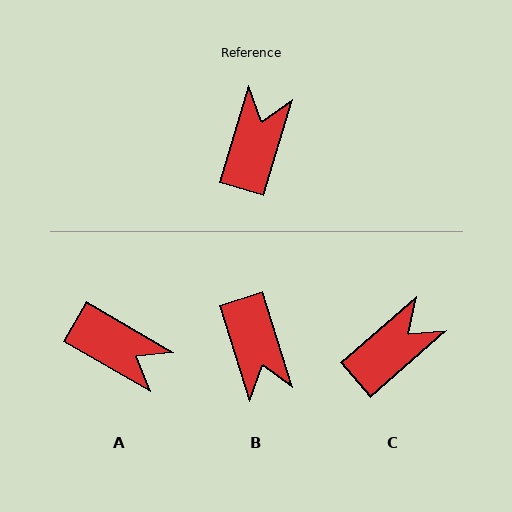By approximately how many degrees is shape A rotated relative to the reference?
Approximately 103 degrees clockwise.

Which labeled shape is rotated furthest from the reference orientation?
B, about 146 degrees away.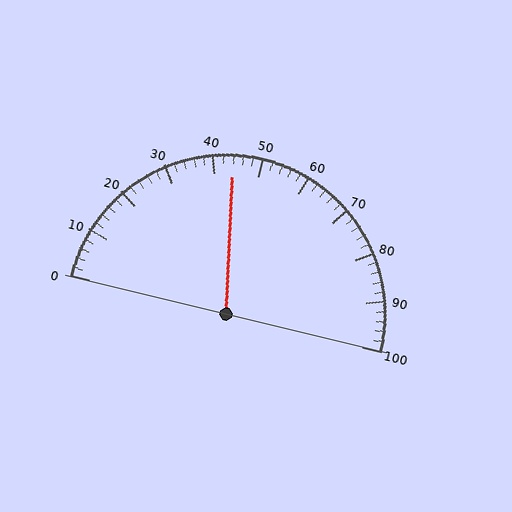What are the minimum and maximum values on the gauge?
The gauge ranges from 0 to 100.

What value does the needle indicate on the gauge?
The needle indicates approximately 44.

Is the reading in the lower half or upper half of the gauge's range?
The reading is in the lower half of the range (0 to 100).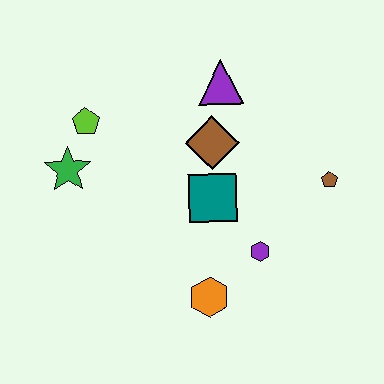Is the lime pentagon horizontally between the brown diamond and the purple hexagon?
No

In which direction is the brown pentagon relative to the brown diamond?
The brown pentagon is to the right of the brown diamond.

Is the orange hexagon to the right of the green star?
Yes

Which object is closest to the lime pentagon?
The green star is closest to the lime pentagon.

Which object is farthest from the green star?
The brown pentagon is farthest from the green star.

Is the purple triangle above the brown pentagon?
Yes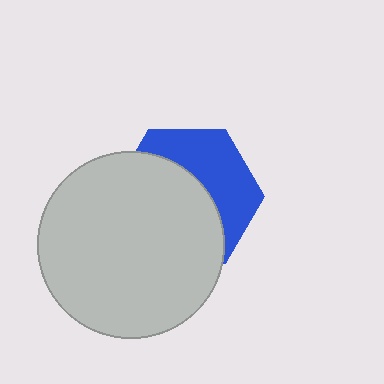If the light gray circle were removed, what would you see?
You would see the complete blue hexagon.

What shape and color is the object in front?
The object in front is a light gray circle.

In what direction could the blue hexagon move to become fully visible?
The blue hexagon could move toward the upper-right. That would shift it out from behind the light gray circle entirely.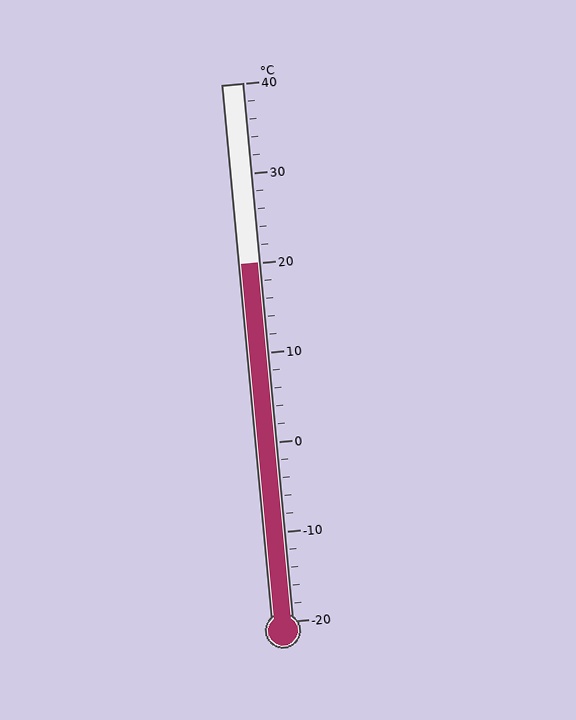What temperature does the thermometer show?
The thermometer shows approximately 20°C.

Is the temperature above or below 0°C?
The temperature is above 0°C.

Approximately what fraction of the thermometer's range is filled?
The thermometer is filled to approximately 65% of its range.